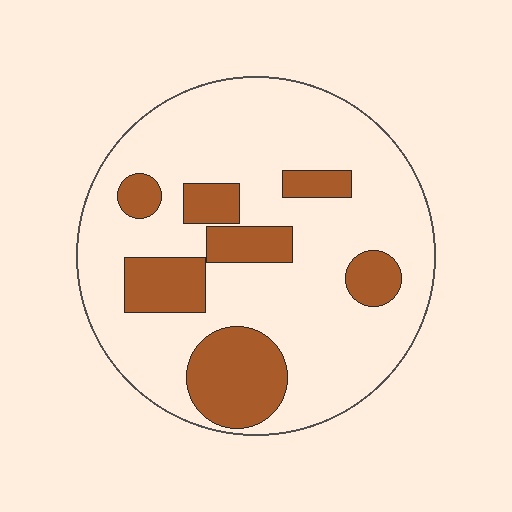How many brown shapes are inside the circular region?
7.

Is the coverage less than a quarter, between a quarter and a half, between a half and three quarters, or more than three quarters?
Less than a quarter.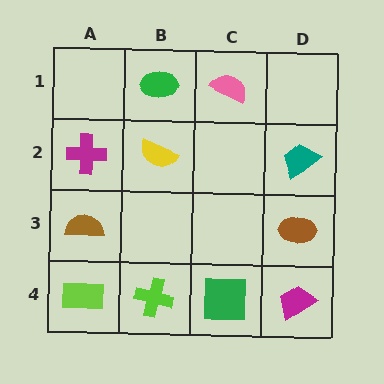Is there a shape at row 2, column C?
No, that cell is empty.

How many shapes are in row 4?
4 shapes.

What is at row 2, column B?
A yellow semicircle.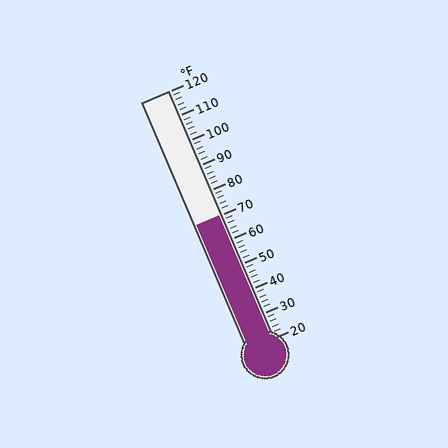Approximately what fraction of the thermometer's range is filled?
The thermometer is filled to approximately 50% of its range.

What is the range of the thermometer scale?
The thermometer scale ranges from 20°F to 120°F.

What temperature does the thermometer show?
The thermometer shows approximately 70°F.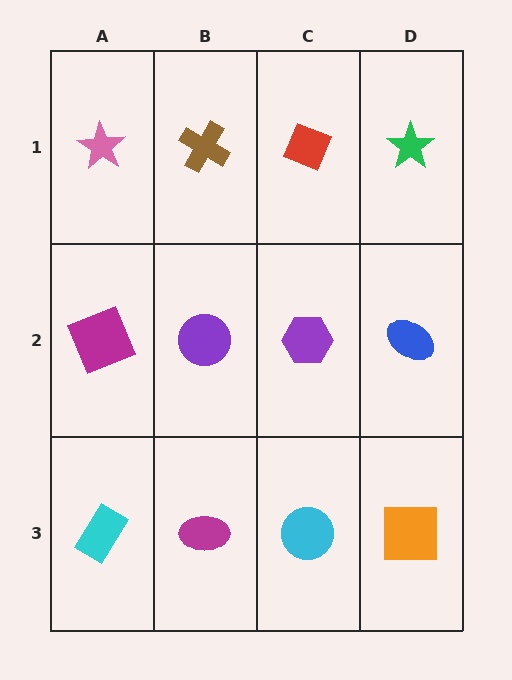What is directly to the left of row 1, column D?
A red diamond.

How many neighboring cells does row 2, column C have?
4.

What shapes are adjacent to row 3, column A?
A magenta square (row 2, column A), a magenta ellipse (row 3, column B).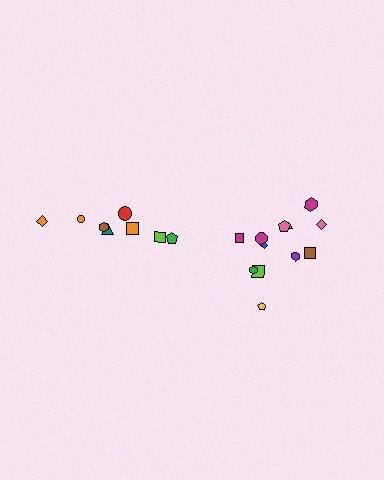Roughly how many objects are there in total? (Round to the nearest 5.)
Roughly 20 objects in total.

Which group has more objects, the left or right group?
The right group.